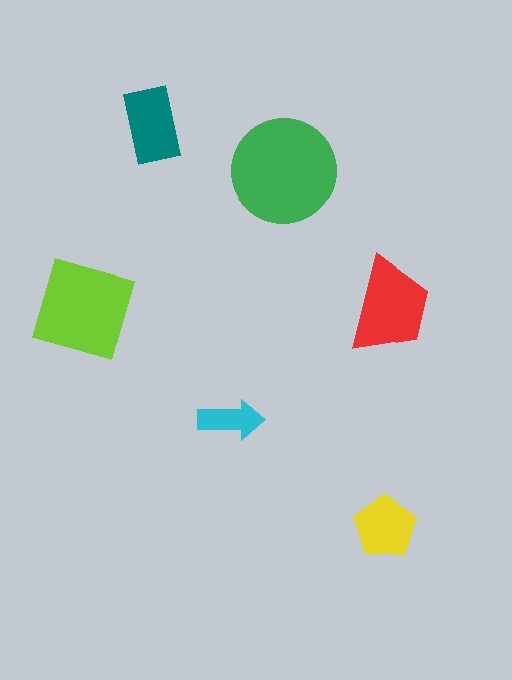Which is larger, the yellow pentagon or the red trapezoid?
The red trapezoid.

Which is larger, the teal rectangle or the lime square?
The lime square.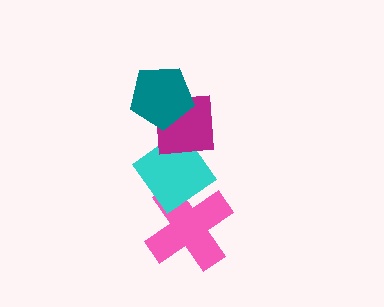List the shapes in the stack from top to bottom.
From top to bottom: the teal pentagon, the magenta square, the cyan diamond, the pink cross.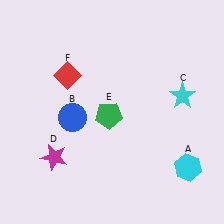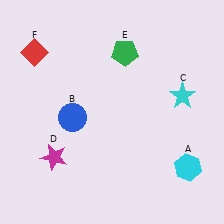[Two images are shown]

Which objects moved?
The objects that moved are: the green pentagon (E), the red diamond (F).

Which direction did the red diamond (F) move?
The red diamond (F) moved left.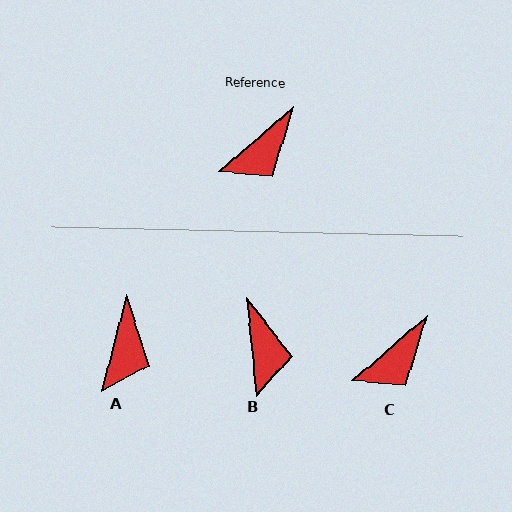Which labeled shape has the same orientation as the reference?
C.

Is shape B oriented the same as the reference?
No, it is off by about 55 degrees.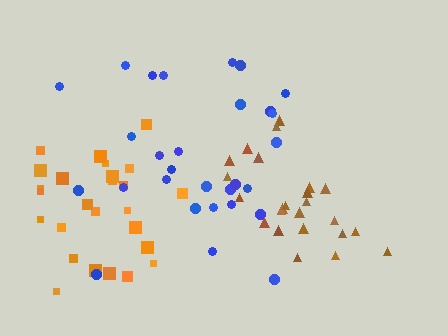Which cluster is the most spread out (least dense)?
Blue.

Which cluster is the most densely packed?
Brown.